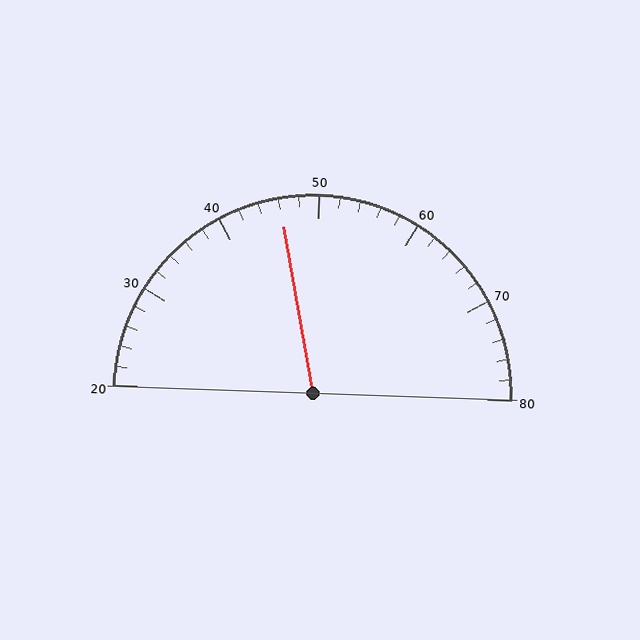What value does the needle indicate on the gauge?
The needle indicates approximately 46.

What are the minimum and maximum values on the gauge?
The gauge ranges from 20 to 80.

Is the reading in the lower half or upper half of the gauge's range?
The reading is in the lower half of the range (20 to 80).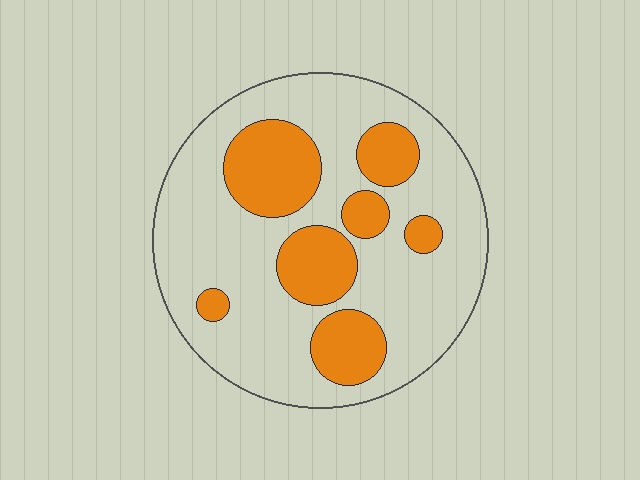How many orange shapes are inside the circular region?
7.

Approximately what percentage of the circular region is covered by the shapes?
Approximately 30%.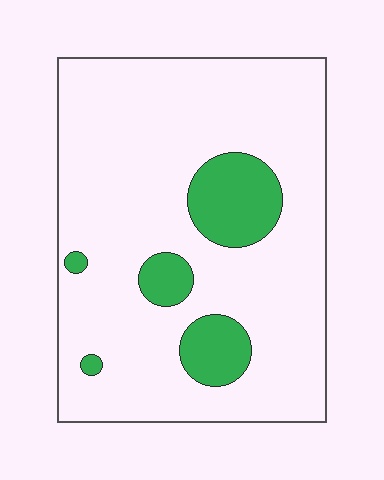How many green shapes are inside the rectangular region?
5.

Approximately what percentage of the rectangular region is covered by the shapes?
Approximately 15%.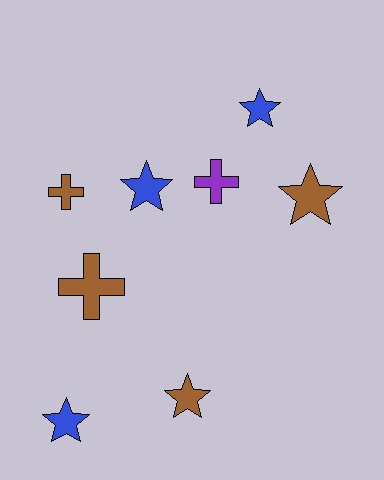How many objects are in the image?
There are 8 objects.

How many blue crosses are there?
There are no blue crosses.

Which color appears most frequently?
Brown, with 4 objects.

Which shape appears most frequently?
Star, with 5 objects.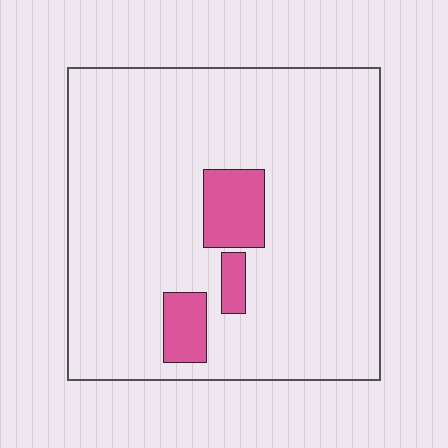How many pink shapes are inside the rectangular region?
3.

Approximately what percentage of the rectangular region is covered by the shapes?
Approximately 10%.